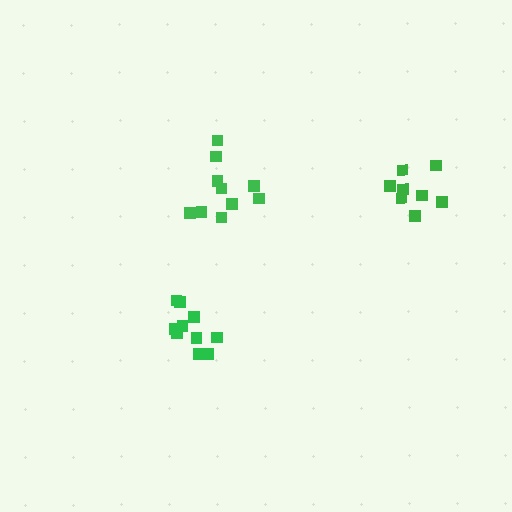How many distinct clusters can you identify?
There are 3 distinct clusters.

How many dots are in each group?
Group 1: 8 dots, Group 2: 10 dots, Group 3: 10 dots (28 total).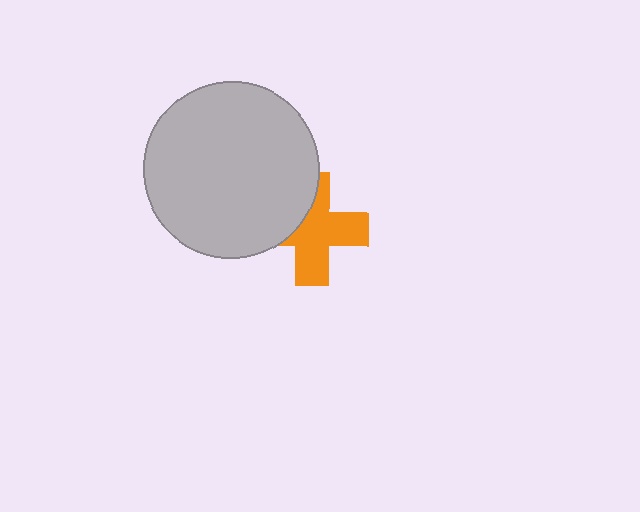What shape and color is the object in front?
The object in front is a light gray circle.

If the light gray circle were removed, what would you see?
You would see the complete orange cross.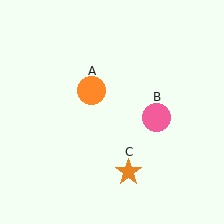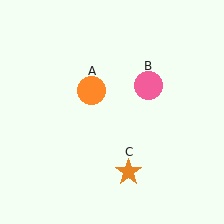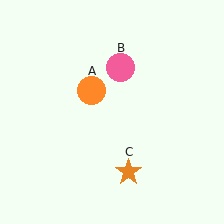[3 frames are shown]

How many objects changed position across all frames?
1 object changed position: pink circle (object B).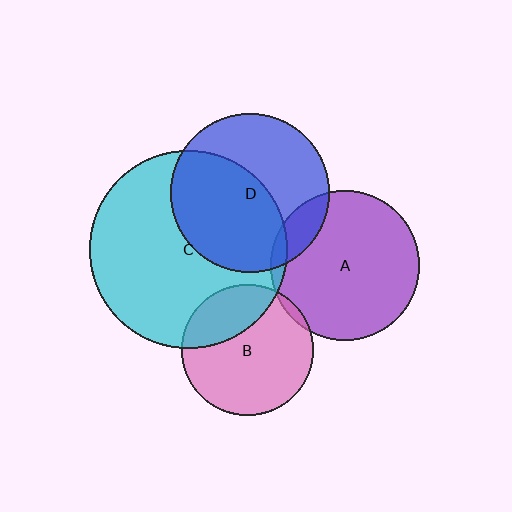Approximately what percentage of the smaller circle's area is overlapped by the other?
Approximately 25%.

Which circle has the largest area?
Circle C (cyan).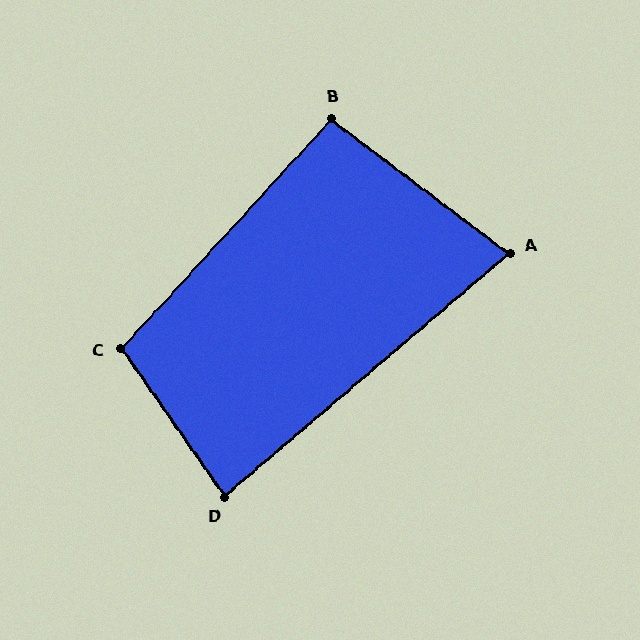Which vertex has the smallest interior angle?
A, at approximately 77 degrees.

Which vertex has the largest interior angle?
C, at approximately 103 degrees.